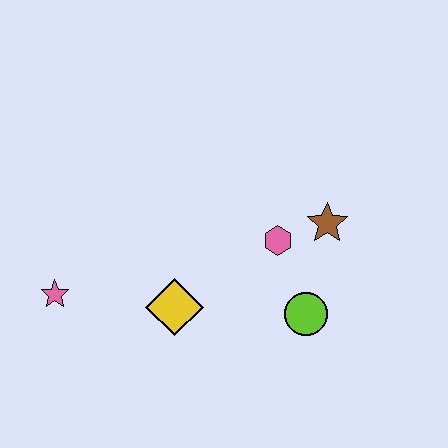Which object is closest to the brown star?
The pink hexagon is closest to the brown star.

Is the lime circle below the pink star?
Yes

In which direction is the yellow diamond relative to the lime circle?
The yellow diamond is to the left of the lime circle.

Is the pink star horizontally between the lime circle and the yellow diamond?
No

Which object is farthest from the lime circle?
The pink star is farthest from the lime circle.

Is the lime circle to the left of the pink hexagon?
No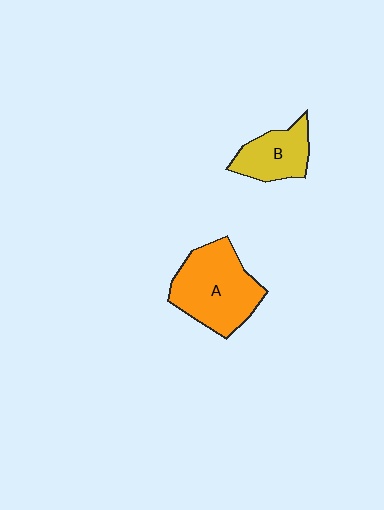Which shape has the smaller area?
Shape B (yellow).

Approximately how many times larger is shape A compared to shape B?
Approximately 1.7 times.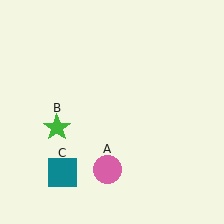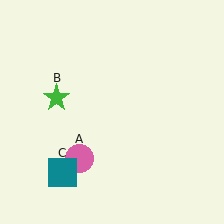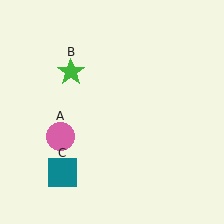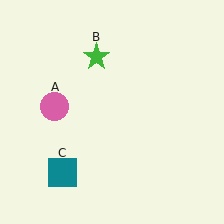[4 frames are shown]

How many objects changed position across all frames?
2 objects changed position: pink circle (object A), green star (object B).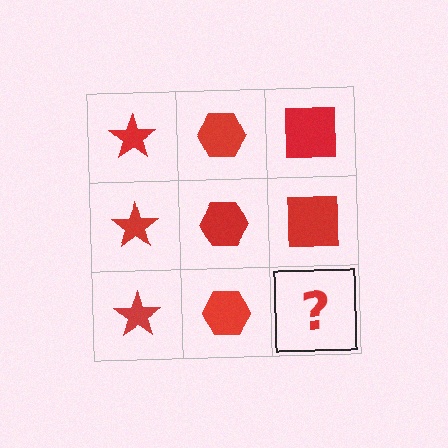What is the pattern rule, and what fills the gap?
The rule is that each column has a consistent shape. The gap should be filled with a red square.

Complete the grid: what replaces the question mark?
The question mark should be replaced with a red square.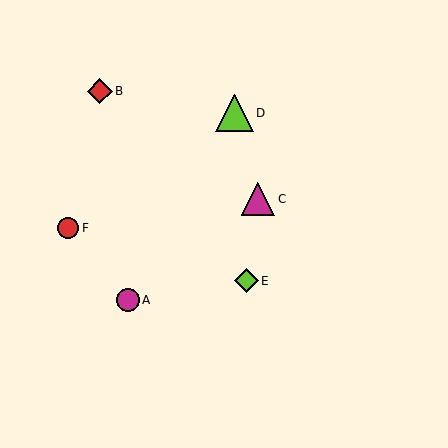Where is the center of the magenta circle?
The center of the magenta circle is at (128, 300).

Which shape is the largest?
The lime triangle (labeled D) is the largest.